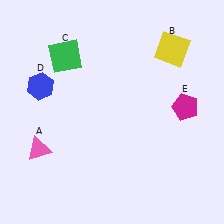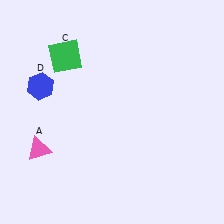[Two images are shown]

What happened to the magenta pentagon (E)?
The magenta pentagon (E) was removed in Image 2. It was in the top-right area of Image 1.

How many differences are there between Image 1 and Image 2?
There are 2 differences between the two images.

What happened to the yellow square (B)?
The yellow square (B) was removed in Image 2. It was in the top-right area of Image 1.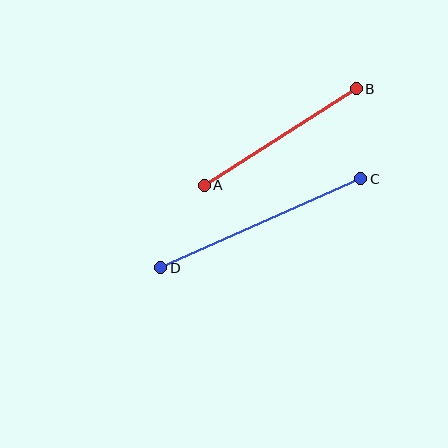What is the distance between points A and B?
The distance is approximately 180 pixels.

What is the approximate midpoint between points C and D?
The midpoint is at approximately (261, 223) pixels.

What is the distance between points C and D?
The distance is approximately 219 pixels.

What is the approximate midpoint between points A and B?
The midpoint is at approximately (280, 137) pixels.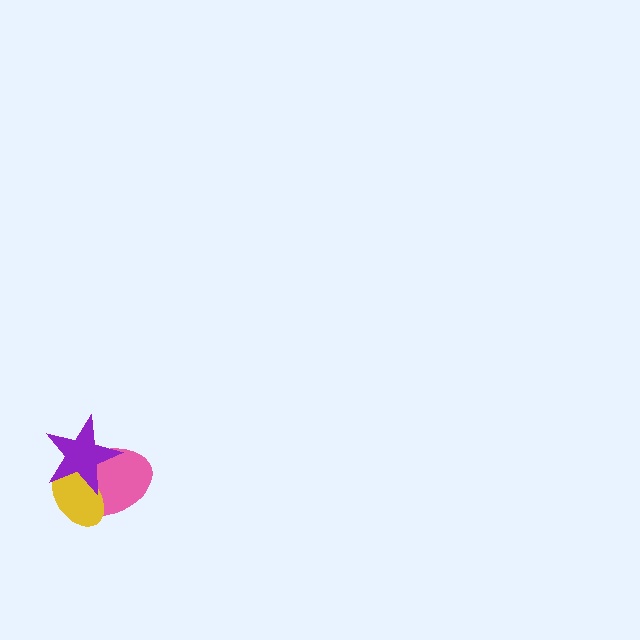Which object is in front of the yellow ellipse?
The purple star is in front of the yellow ellipse.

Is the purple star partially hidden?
No, no other shape covers it.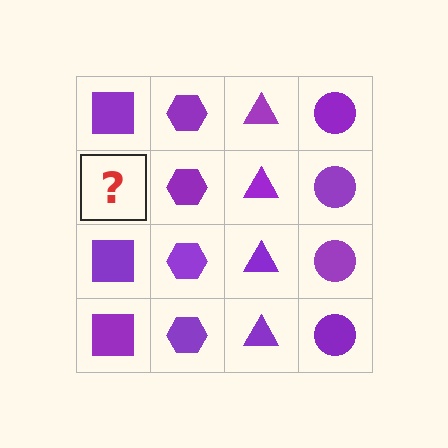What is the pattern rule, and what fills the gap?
The rule is that each column has a consistent shape. The gap should be filled with a purple square.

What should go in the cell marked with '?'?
The missing cell should contain a purple square.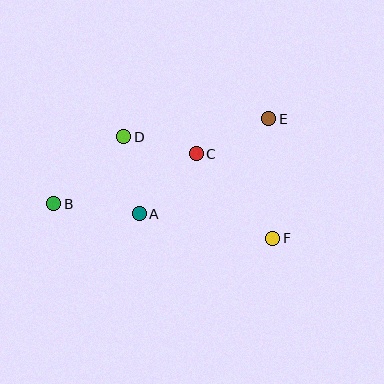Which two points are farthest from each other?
Points B and E are farthest from each other.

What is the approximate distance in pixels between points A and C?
The distance between A and C is approximately 83 pixels.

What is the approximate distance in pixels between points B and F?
The distance between B and F is approximately 222 pixels.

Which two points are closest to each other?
Points C and D are closest to each other.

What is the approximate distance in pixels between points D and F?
The distance between D and F is approximately 180 pixels.